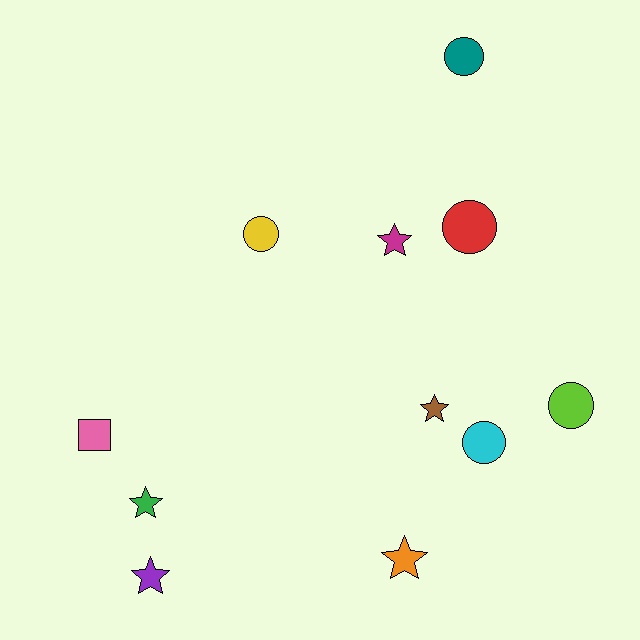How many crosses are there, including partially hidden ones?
There are no crosses.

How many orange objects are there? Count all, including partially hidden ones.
There is 1 orange object.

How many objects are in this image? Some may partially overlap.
There are 11 objects.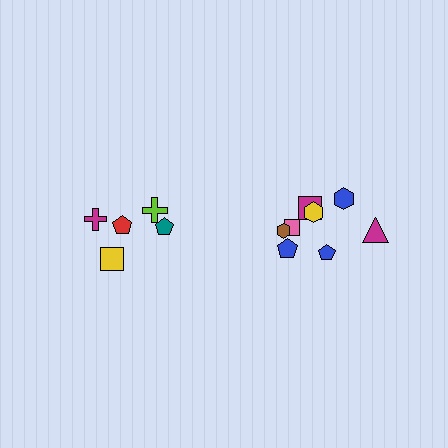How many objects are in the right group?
There are 8 objects.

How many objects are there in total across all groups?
There are 13 objects.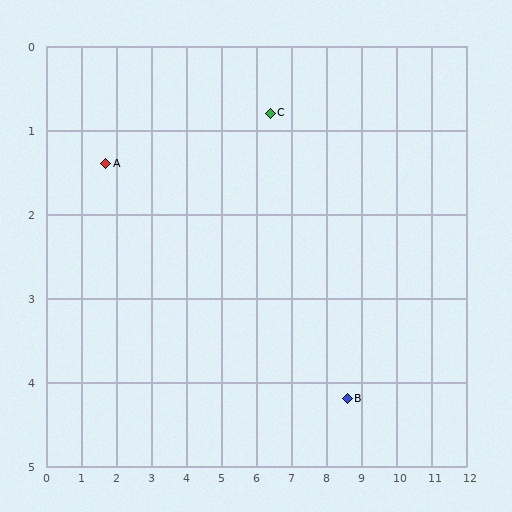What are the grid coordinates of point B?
Point B is at approximately (8.6, 4.2).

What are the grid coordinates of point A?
Point A is at approximately (1.7, 1.4).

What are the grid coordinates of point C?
Point C is at approximately (6.4, 0.8).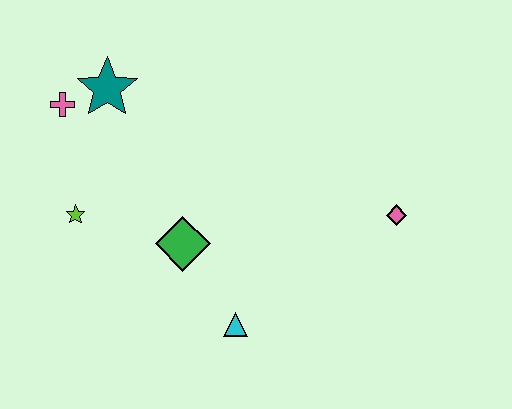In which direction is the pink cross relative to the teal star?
The pink cross is to the left of the teal star.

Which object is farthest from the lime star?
The pink diamond is farthest from the lime star.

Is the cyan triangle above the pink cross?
No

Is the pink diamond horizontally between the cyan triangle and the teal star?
No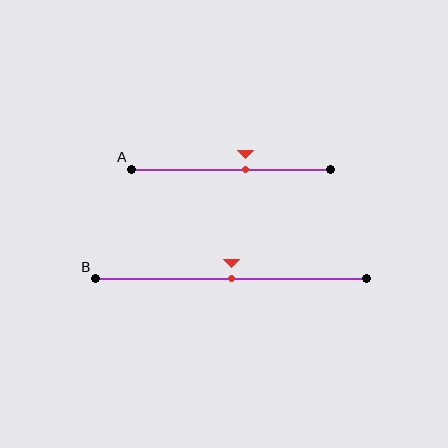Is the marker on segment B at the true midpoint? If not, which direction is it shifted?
Yes, the marker on segment B is at the true midpoint.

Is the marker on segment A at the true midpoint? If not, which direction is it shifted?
No, the marker on segment A is shifted to the right by about 7% of the segment length.